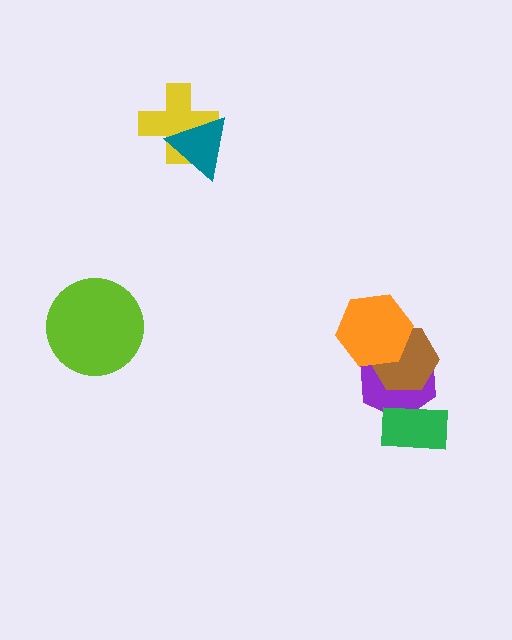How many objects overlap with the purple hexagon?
3 objects overlap with the purple hexagon.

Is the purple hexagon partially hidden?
Yes, it is partially covered by another shape.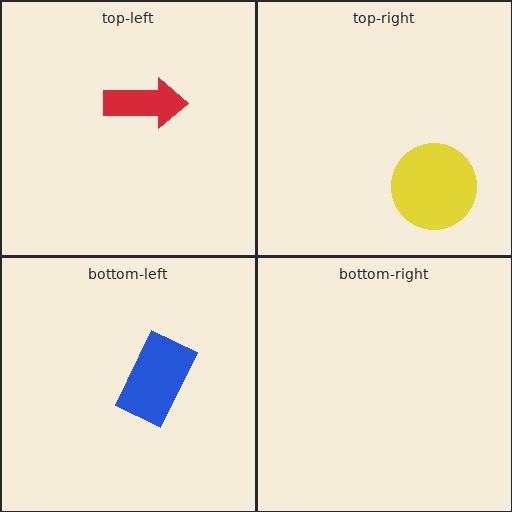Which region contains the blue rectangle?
The bottom-left region.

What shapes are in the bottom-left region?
The blue rectangle.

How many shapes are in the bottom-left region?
1.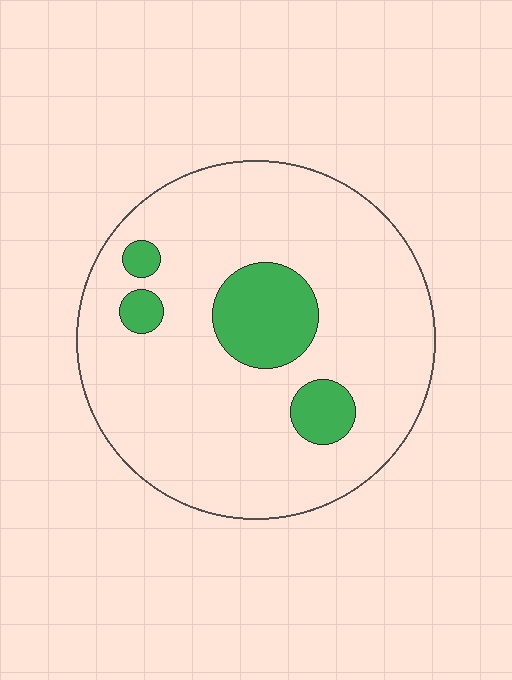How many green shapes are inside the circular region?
4.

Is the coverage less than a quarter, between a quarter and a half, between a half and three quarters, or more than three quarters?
Less than a quarter.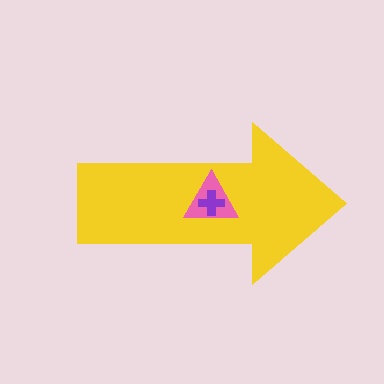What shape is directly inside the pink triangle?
The purple cross.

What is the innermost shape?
The purple cross.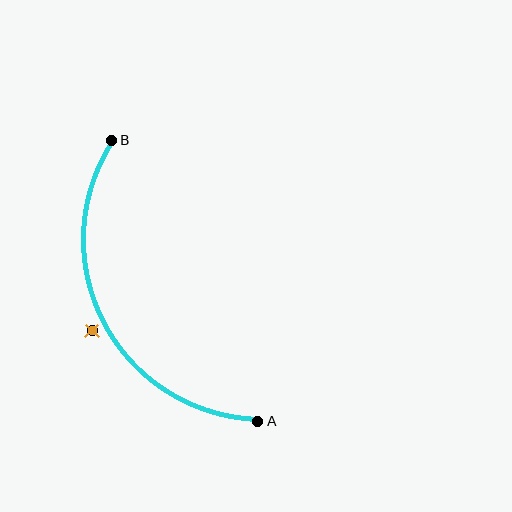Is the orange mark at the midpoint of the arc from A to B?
No — the orange mark does not lie on the arc at all. It sits slightly outside the curve.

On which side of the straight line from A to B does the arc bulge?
The arc bulges to the left of the straight line connecting A and B.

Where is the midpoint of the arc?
The arc midpoint is the point on the curve farthest from the straight line joining A and B. It sits to the left of that line.